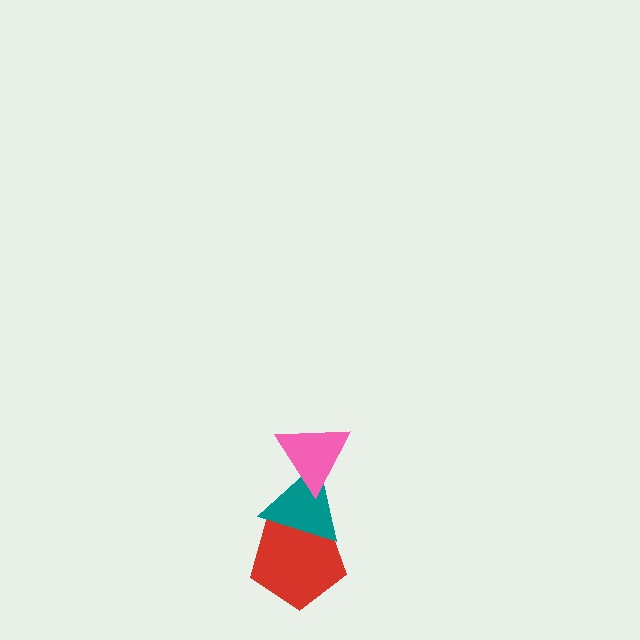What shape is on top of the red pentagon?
The teal triangle is on top of the red pentagon.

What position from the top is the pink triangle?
The pink triangle is 1st from the top.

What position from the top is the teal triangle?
The teal triangle is 2nd from the top.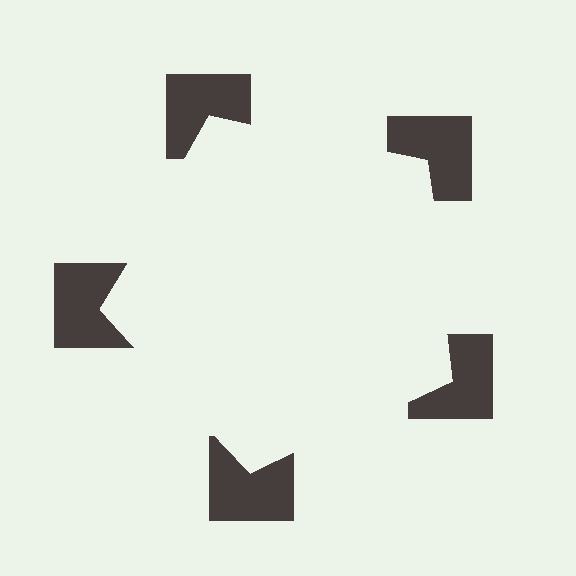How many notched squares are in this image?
There are 5 — one at each vertex of the illusory pentagon.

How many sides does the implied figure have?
5 sides.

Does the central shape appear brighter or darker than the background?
It typically appears slightly brighter than the background, even though no actual brightness change is drawn.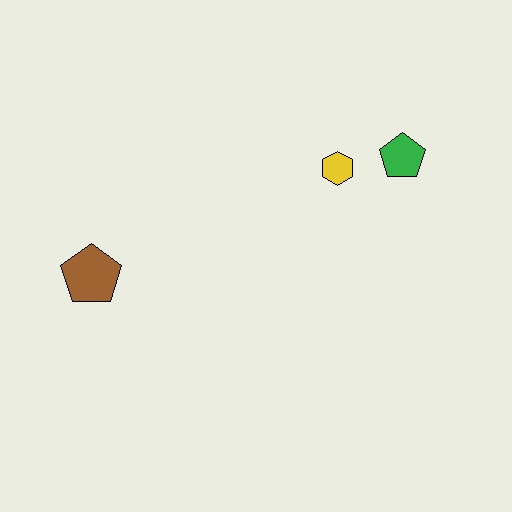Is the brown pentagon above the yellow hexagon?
No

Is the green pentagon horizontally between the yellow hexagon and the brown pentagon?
No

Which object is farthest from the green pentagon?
The brown pentagon is farthest from the green pentagon.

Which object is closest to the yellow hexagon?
The green pentagon is closest to the yellow hexagon.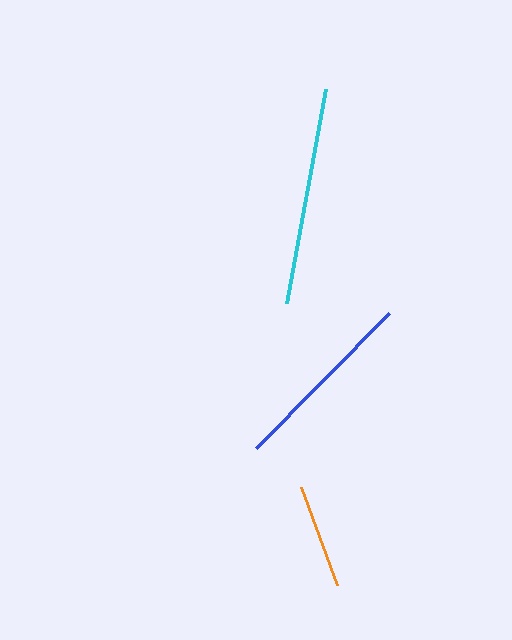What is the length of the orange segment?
The orange segment is approximately 104 pixels long.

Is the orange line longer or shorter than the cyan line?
The cyan line is longer than the orange line.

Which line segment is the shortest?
The orange line is the shortest at approximately 104 pixels.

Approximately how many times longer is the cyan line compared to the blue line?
The cyan line is approximately 1.1 times the length of the blue line.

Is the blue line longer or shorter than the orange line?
The blue line is longer than the orange line.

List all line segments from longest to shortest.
From longest to shortest: cyan, blue, orange.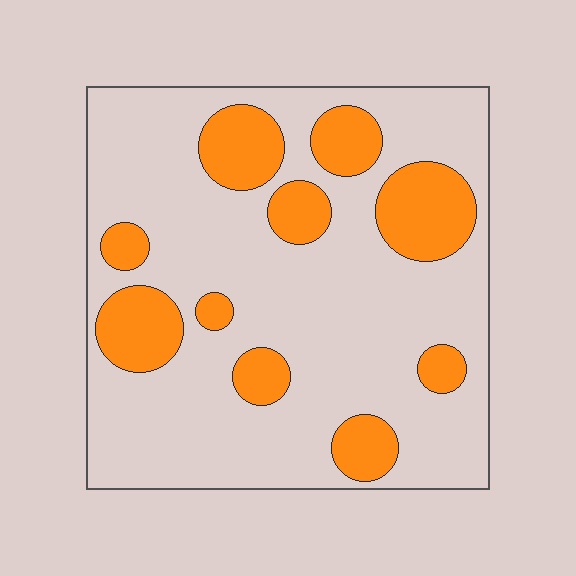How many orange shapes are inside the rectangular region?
10.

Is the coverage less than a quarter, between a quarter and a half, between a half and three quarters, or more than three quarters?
Less than a quarter.